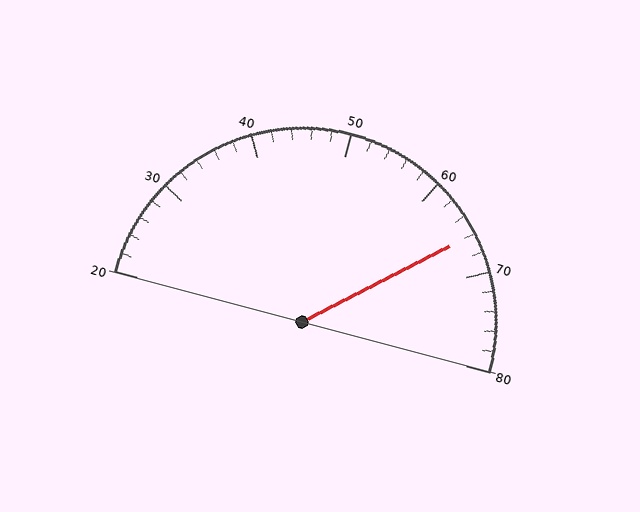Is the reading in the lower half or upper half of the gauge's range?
The reading is in the upper half of the range (20 to 80).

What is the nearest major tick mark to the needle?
The nearest major tick mark is 70.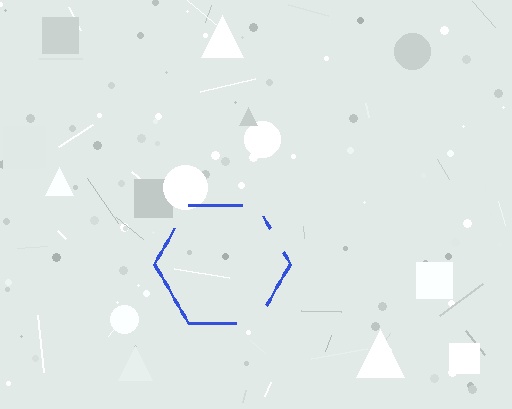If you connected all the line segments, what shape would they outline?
They would outline a hexagon.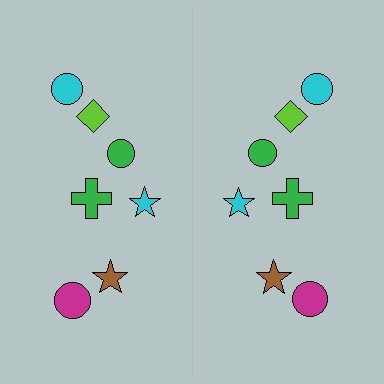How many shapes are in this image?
There are 14 shapes in this image.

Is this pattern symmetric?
Yes, this pattern has bilateral (reflection) symmetry.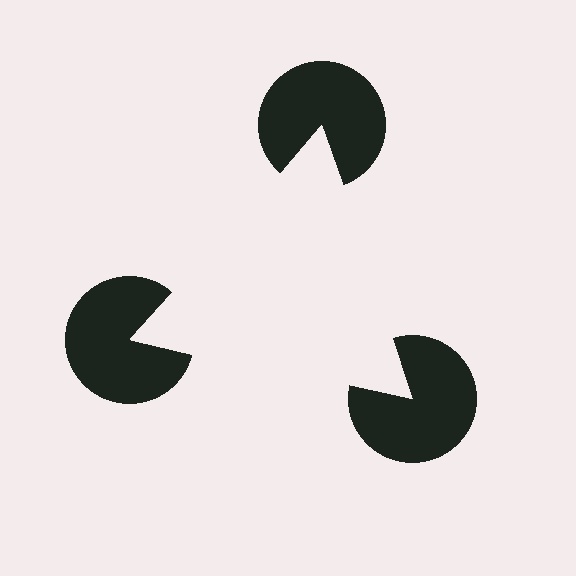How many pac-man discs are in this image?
There are 3 — one at each vertex of the illusory triangle.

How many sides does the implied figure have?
3 sides.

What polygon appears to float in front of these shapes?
An illusory triangle — its edges are inferred from the aligned wedge cuts in the pac-man discs, not physically drawn.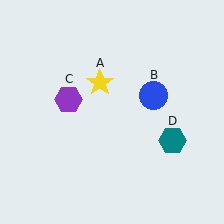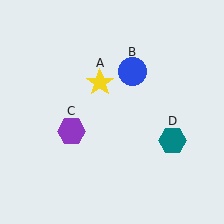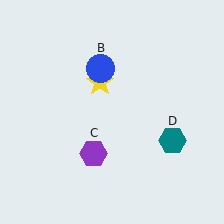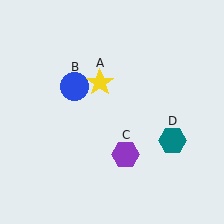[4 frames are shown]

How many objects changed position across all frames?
2 objects changed position: blue circle (object B), purple hexagon (object C).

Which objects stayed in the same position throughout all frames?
Yellow star (object A) and teal hexagon (object D) remained stationary.